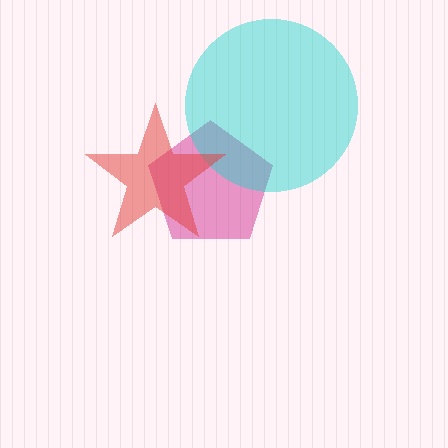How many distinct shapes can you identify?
There are 3 distinct shapes: a magenta pentagon, a cyan circle, a red star.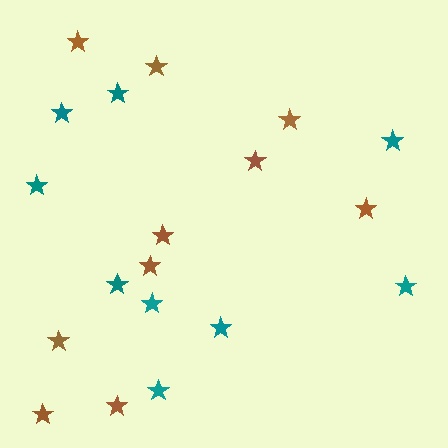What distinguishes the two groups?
There are 2 groups: one group of teal stars (9) and one group of brown stars (10).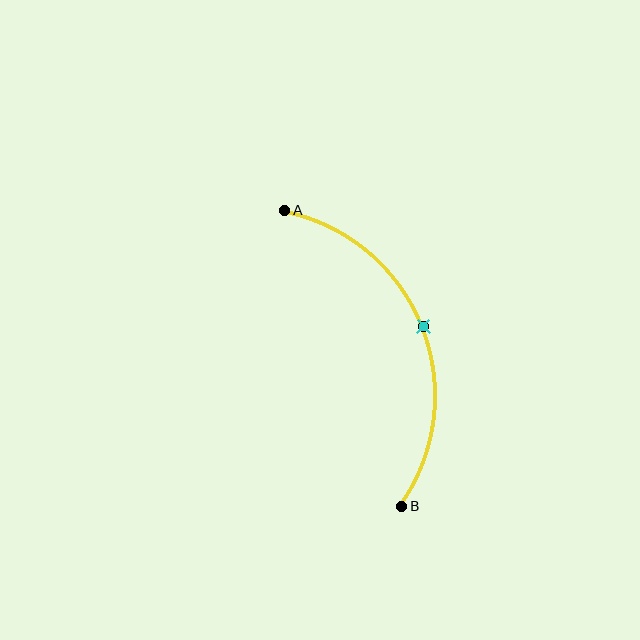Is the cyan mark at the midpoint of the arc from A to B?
Yes. The cyan mark lies on the arc at equal arc-length from both A and B — it is the arc midpoint.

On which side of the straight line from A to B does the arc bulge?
The arc bulges to the right of the straight line connecting A and B.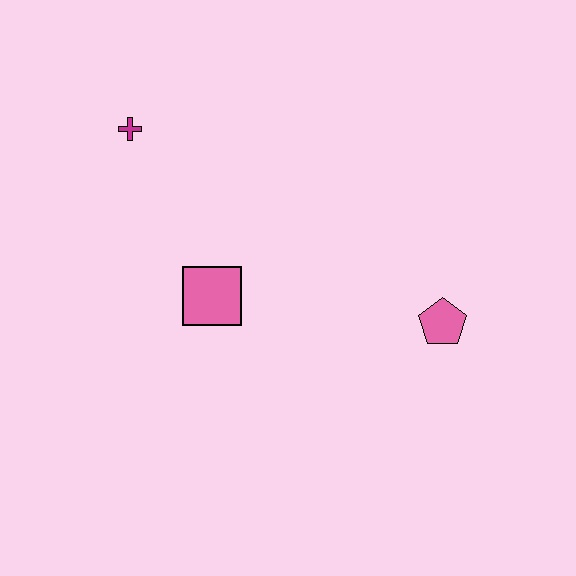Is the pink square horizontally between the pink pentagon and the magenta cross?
Yes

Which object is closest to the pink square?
The magenta cross is closest to the pink square.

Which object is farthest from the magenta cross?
The pink pentagon is farthest from the magenta cross.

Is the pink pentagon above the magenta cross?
No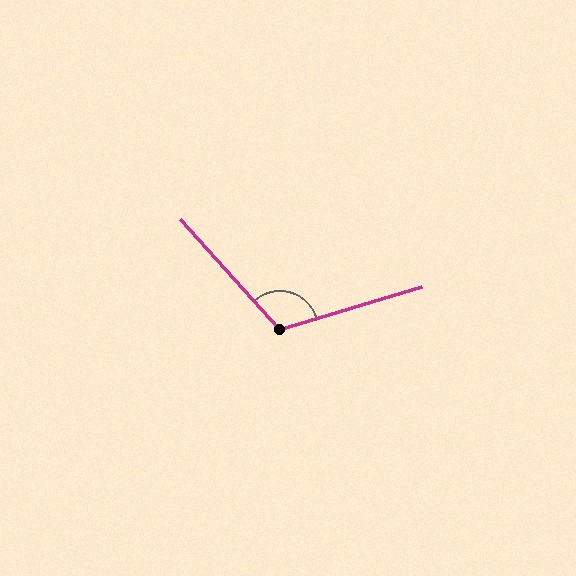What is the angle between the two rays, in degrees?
Approximately 115 degrees.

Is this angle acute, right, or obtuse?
It is obtuse.